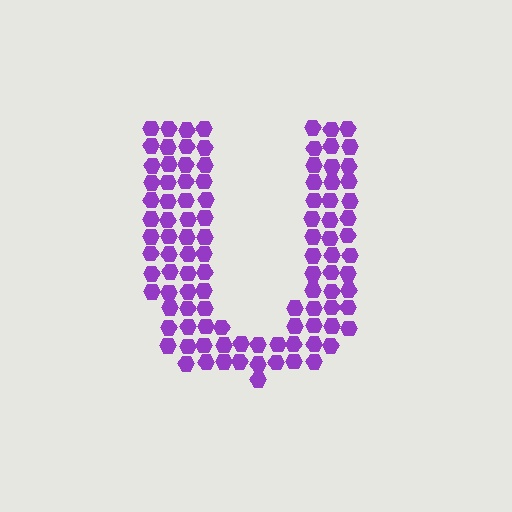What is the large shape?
The large shape is the letter U.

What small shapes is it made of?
It is made of small hexagons.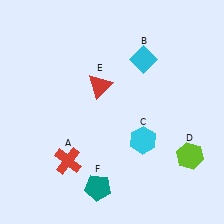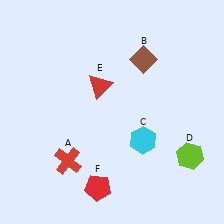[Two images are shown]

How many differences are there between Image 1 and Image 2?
There are 2 differences between the two images.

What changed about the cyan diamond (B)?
In Image 1, B is cyan. In Image 2, it changed to brown.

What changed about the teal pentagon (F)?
In Image 1, F is teal. In Image 2, it changed to red.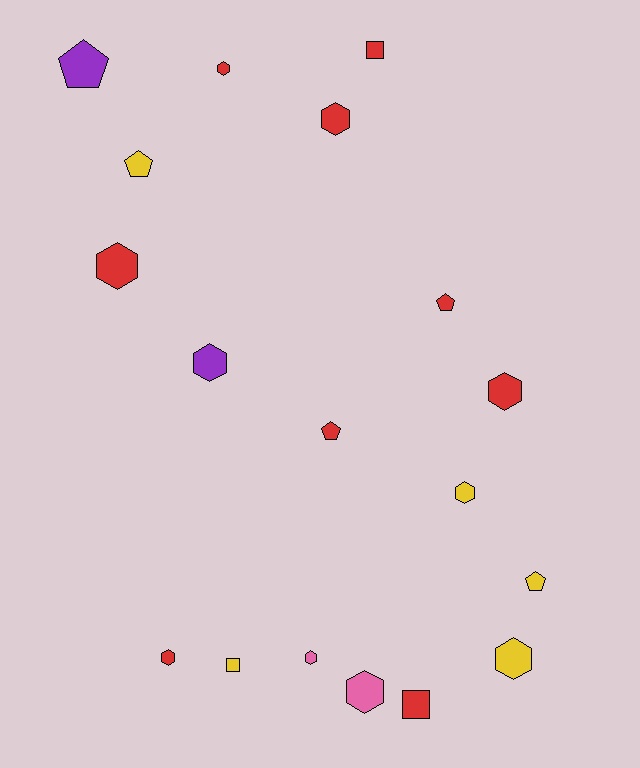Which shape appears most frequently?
Hexagon, with 10 objects.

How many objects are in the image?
There are 18 objects.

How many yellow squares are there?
There is 1 yellow square.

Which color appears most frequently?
Red, with 9 objects.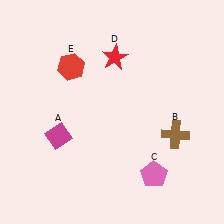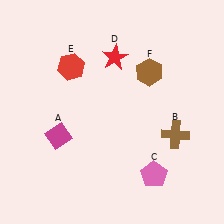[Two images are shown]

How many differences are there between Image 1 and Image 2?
There is 1 difference between the two images.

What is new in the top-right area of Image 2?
A brown hexagon (F) was added in the top-right area of Image 2.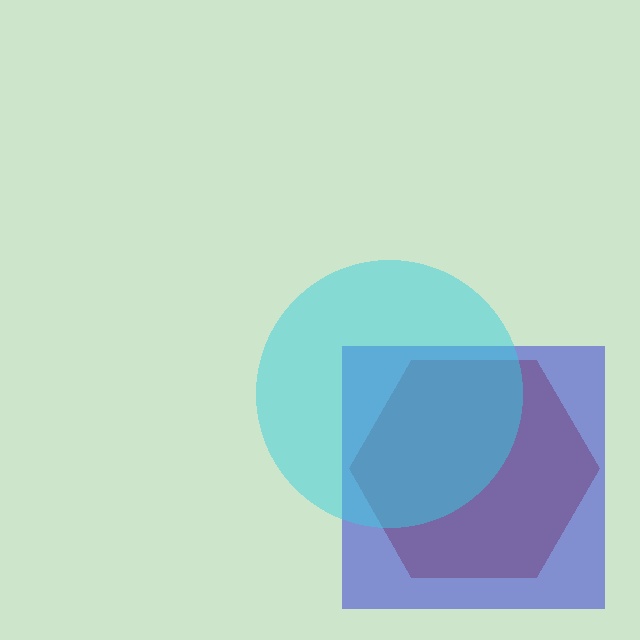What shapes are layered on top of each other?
The layered shapes are: a brown hexagon, a blue square, a cyan circle.